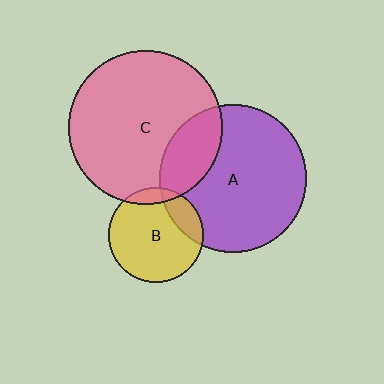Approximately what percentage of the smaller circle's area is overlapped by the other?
Approximately 20%.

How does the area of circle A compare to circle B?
Approximately 2.4 times.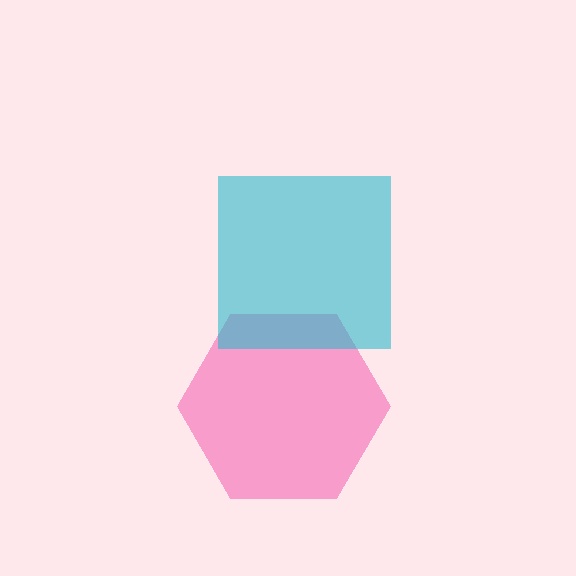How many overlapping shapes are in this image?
There are 2 overlapping shapes in the image.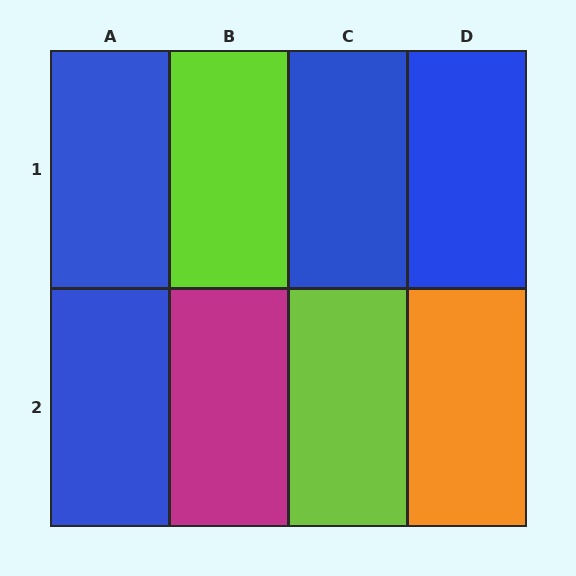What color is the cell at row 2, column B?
Magenta.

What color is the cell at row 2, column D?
Orange.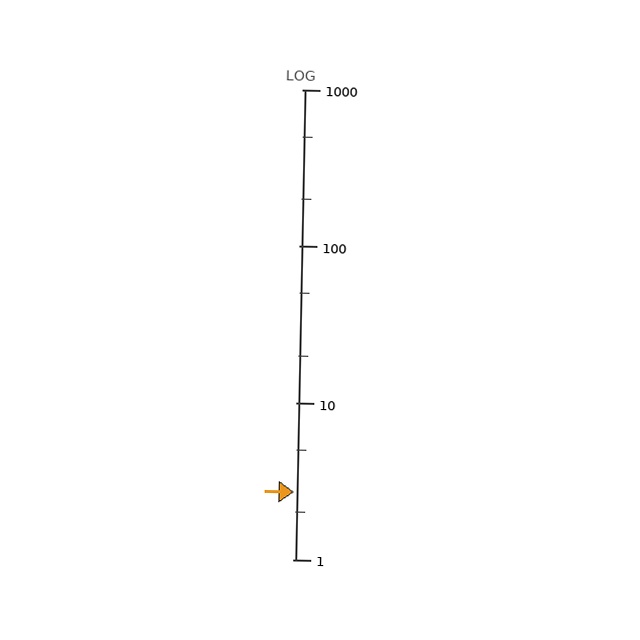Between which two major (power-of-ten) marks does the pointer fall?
The pointer is between 1 and 10.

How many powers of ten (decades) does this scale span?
The scale spans 3 decades, from 1 to 1000.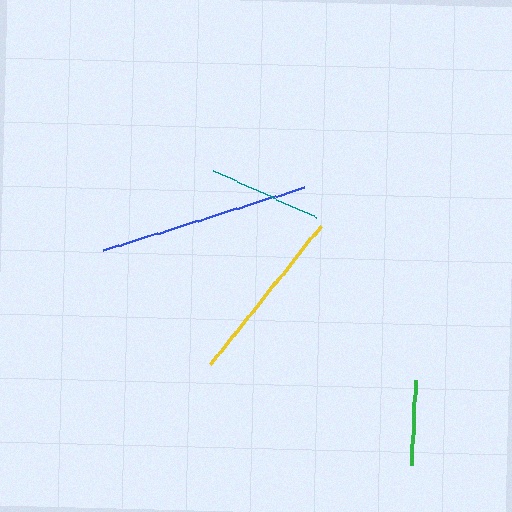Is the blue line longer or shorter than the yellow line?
The blue line is longer than the yellow line.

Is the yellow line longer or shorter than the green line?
The yellow line is longer than the green line.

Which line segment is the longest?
The blue line is the longest at approximately 210 pixels.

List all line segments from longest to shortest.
From longest to shortest: blue, yellow, teal, green.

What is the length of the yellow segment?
The yellow segment is approximately 177 pixels long.